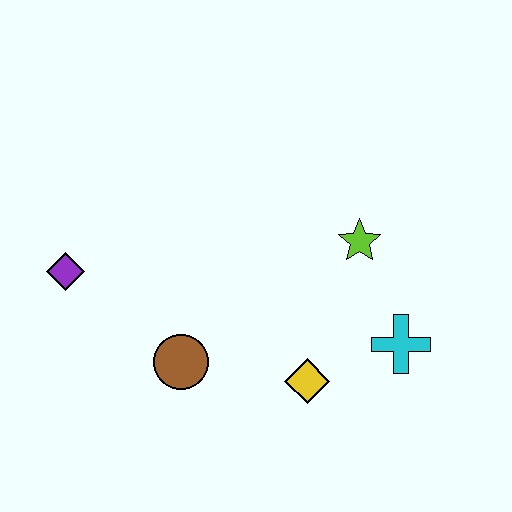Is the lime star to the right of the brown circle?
Yes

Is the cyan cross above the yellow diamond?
Yes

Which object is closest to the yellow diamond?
The cyan cross is closest to the yellow diamond.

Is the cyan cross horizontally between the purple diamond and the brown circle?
No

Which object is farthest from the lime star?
The purple diamond is farthest from the lime star.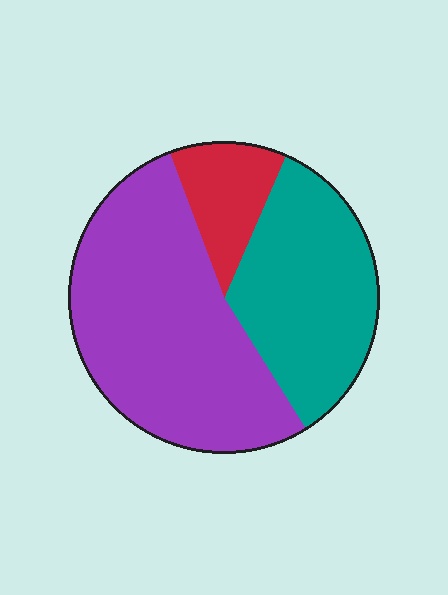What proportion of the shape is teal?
Teal covers 34% of the shape.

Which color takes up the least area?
Red, at roughly 10%.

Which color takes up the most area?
Purple, at roughly 55%.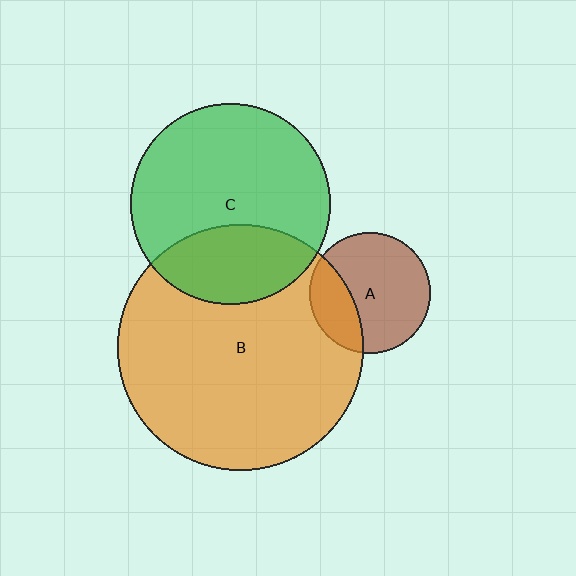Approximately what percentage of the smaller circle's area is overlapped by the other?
Approximately 30%.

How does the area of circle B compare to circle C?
Approximately 1.5 times.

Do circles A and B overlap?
Yes.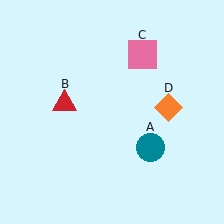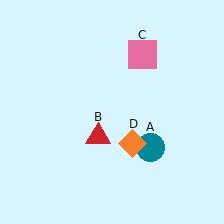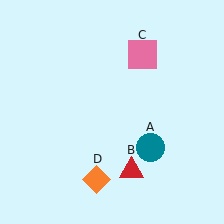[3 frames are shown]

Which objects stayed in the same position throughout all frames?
Teal circle (object A) and pink square (object C) remained stationary.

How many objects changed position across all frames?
2 objects changed position: red triangle (object B), orange diamond (object D).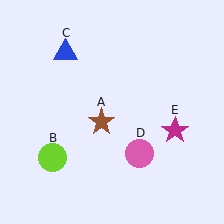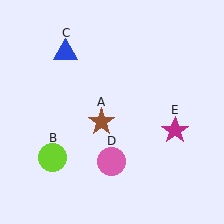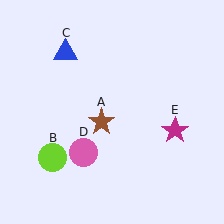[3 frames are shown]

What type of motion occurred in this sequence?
The pink circle (object D) rotated clockwise around the center of the scene.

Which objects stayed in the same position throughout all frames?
Brown star (object A) and lime circle (object B) and blue triangle (object C) and magenta star (object E) remained stationary.